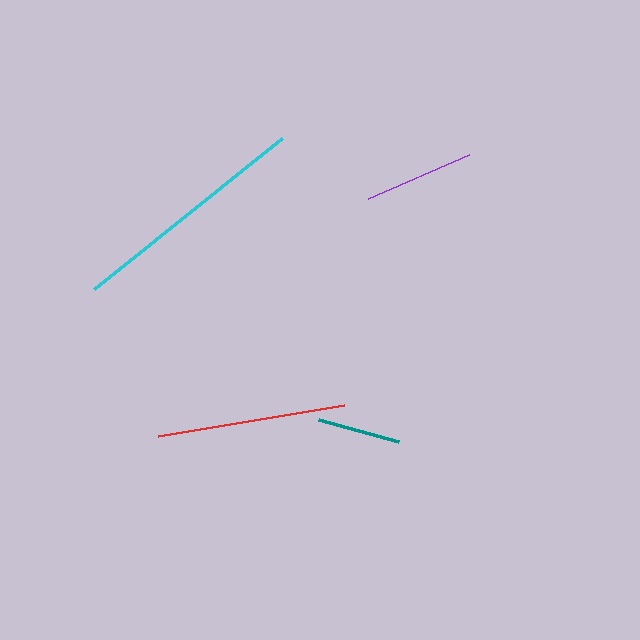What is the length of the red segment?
The red segment is approximately 188 pixels long.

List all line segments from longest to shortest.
From longest to shortest: cyan, red, purple, teal.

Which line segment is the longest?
The cyan line is the longest at approximately 241 pixels.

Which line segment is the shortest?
The teal line is the shortest at approximately 82 pixels.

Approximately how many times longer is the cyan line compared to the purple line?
The cyan line is approximately 2.2 times the length of the purple line.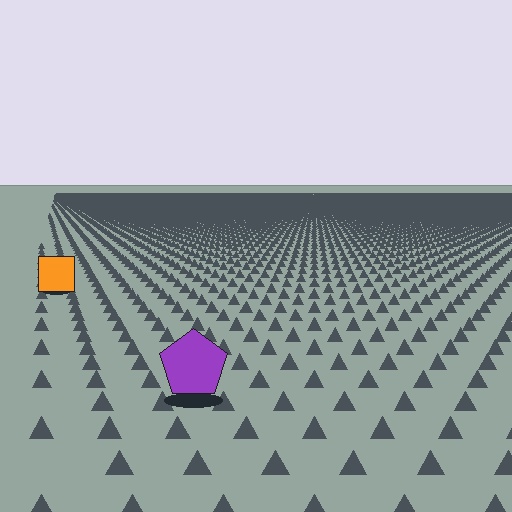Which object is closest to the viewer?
The purple pentagon is closest. The texture marks near it are larger and more spread out.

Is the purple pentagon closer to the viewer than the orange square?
Yes. The purple pentagon is closer — you can tell from the texture gradient: the ground texture is coarser near it.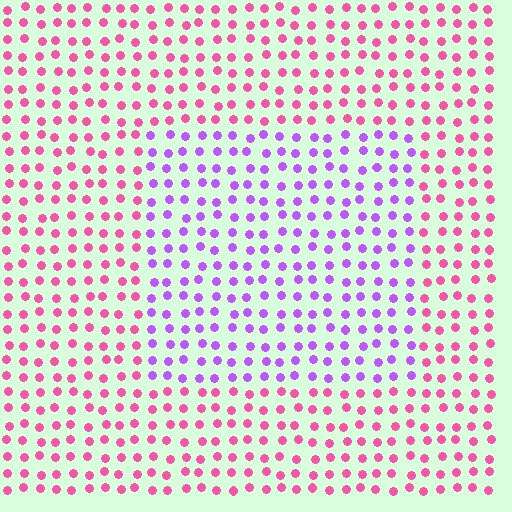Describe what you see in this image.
The image is filled with small pink elements in a uniform arrangement. A rectangle-shaped region is visible where the elements are tinted to a slightly different hue, forming a subtle color boundary.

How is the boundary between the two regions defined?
The boundary is defined purely by a slight shift in hue (about 50 degrees). Spacing, size, and orientation are identical on both sides.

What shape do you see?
I see a rectangle.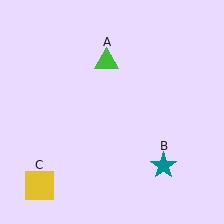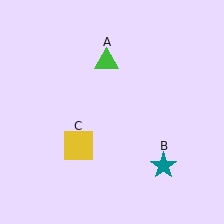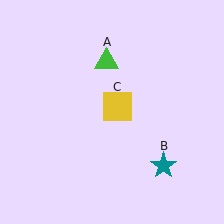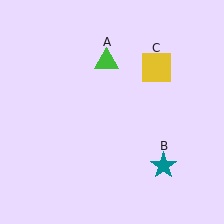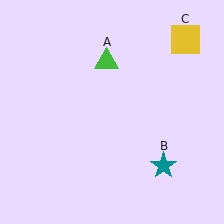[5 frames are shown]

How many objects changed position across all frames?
1 object changed position: yellow square (object C).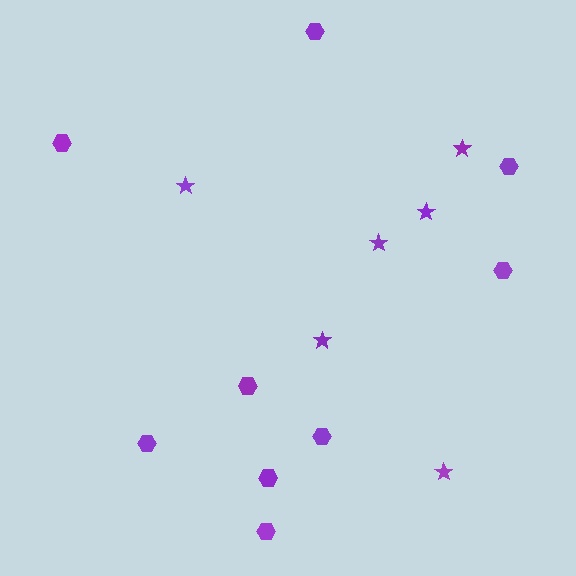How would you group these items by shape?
There are 2 groups: one group of stars (6) and one group of hexagons (9).